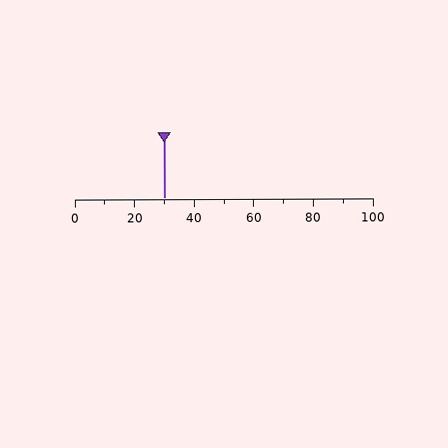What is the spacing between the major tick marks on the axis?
The major ticks are spaced 20 apart.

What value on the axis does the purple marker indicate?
The marker indicates approximately 30.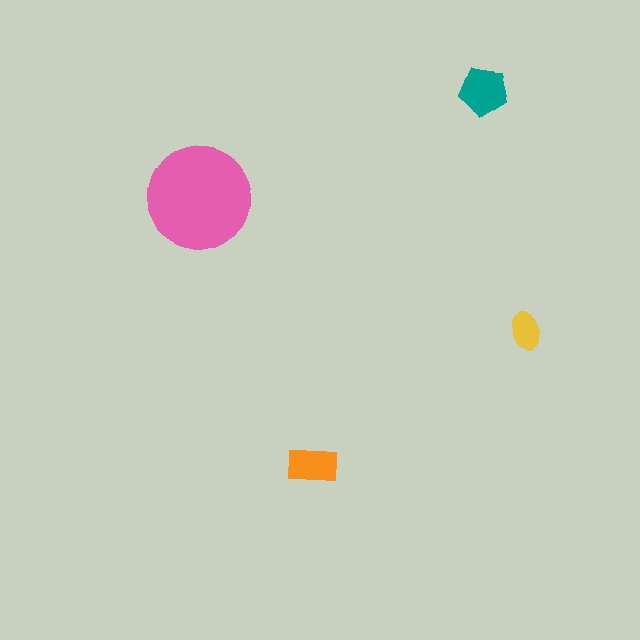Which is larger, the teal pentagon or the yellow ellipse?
The teal pentagon.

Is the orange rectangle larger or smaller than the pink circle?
Smaller.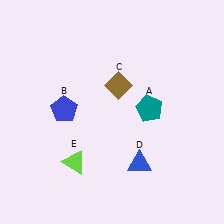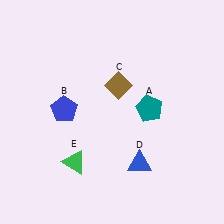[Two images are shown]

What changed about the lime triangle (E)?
In Image 1, E is lime. In Image 2, it changed to green.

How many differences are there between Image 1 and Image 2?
There is 1 difference between the two images.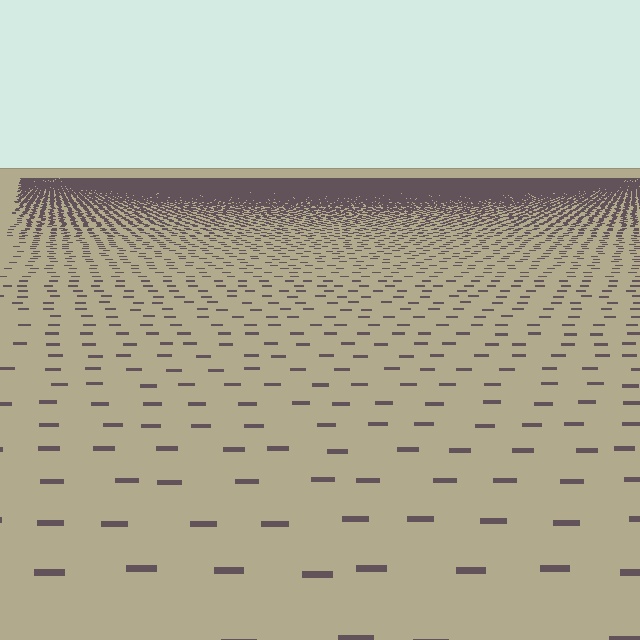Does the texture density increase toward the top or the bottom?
Density increases toward the top.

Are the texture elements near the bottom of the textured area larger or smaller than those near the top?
Larger. Near the bottom, elements are closer to the viewer and appear at a bigger on-screen size.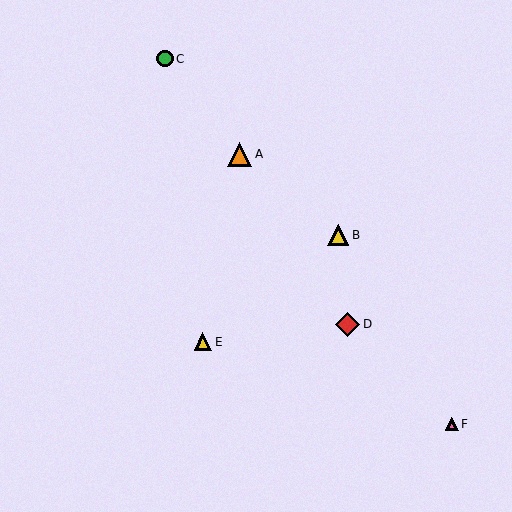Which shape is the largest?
The red diamond (labeled D) is the largest.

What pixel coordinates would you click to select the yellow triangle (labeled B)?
Click at (338, 235) to select the yellow triangle B.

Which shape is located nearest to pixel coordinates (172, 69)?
The green circle (labeled C) at (165, 59) is nearest to that location.